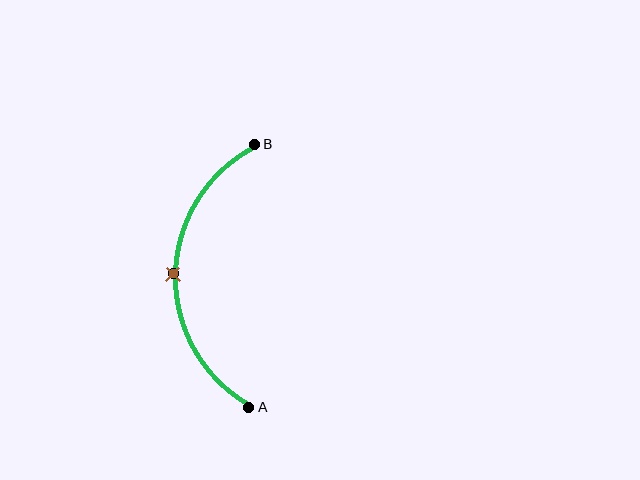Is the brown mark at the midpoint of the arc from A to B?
Yes. The brown mark lies on the arc at equal arc-length from both A and B — it is the arc midpoint.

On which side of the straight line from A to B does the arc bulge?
The arc bulges to the left of the straight line connecting A and B.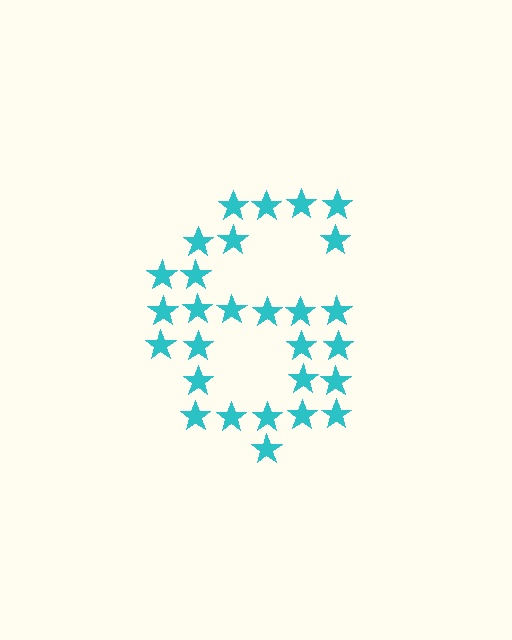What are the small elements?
The small elements are stars.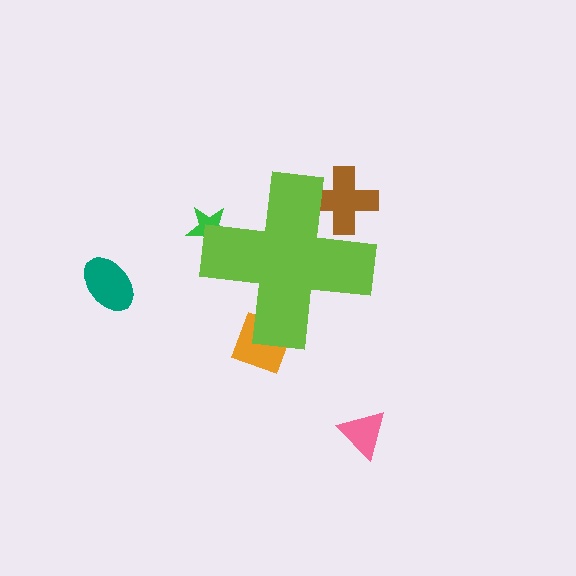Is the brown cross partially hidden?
Yes, the brown cross is partially hidden behind the lime cross.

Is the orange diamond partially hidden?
Yes, the orange diamond is partially hidden behind the lime cross.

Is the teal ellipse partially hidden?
No, the teal ellipse is fully visible.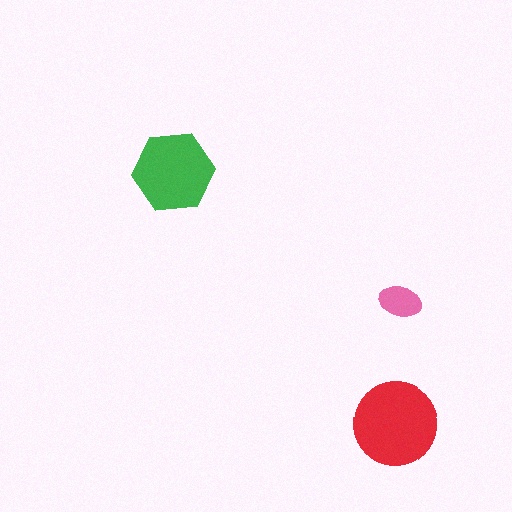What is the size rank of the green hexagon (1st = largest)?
2nd.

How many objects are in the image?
There are 3 objects in the image.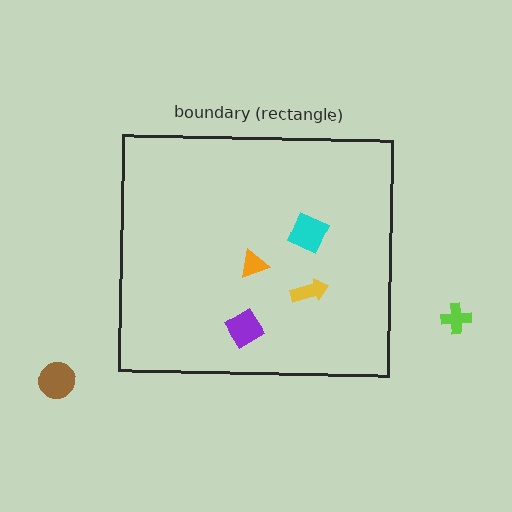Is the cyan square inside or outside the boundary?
Inside.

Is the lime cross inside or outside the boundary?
Outside.